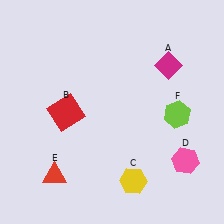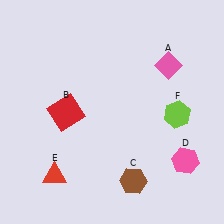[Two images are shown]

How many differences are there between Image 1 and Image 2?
There are 2 differences between the two images.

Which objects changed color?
A changed from magenta to pink. C changed from yellow to brown.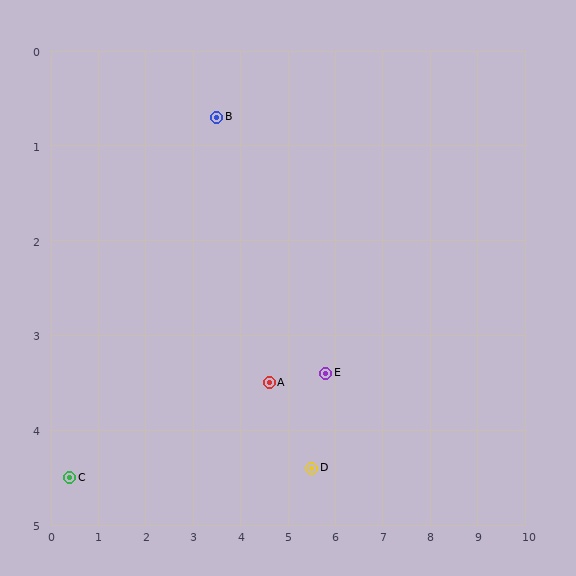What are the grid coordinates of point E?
Point E is at approximately (5.8, 3.4).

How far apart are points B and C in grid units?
Points B and C are about 4.9 grid units apart.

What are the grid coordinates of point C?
Point C is at approximately (0.4, 4.5).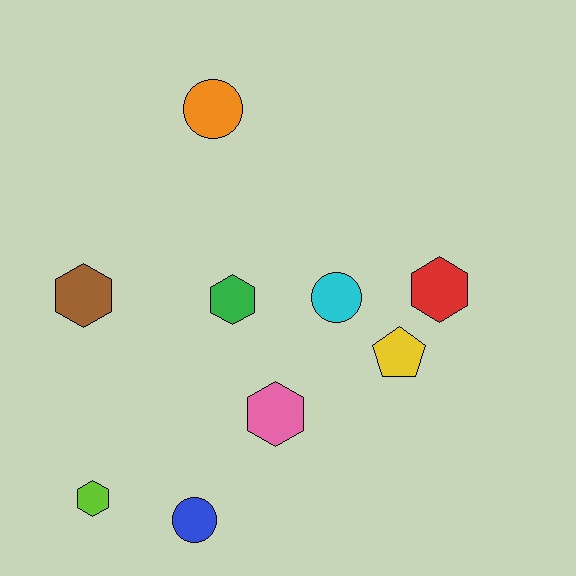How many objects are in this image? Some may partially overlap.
There are 9 objects.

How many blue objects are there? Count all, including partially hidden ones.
There is 1 blue object.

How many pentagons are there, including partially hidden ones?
There is 1 pentagon.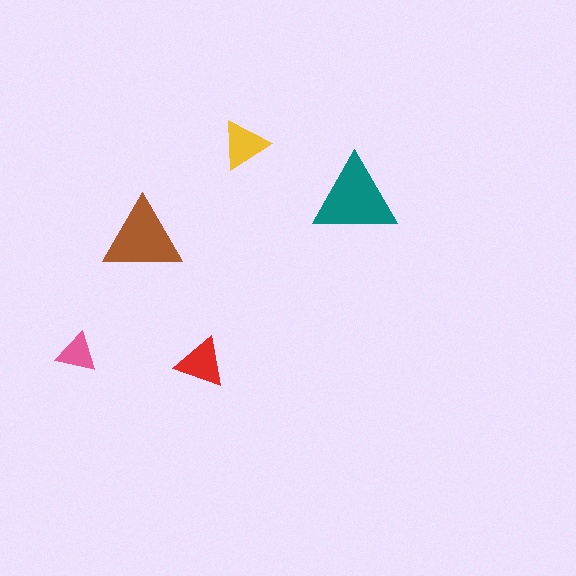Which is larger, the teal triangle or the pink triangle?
The teal one.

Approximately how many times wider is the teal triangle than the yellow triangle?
About 1.5 times wider.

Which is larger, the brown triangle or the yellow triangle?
The brown one.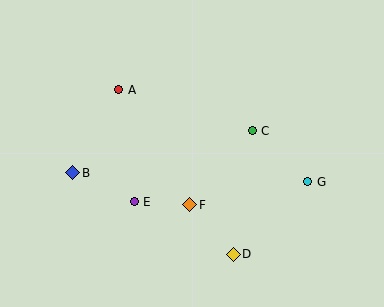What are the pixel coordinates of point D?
Point D is at (233, 254).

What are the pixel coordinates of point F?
Point F is at (190, 205).